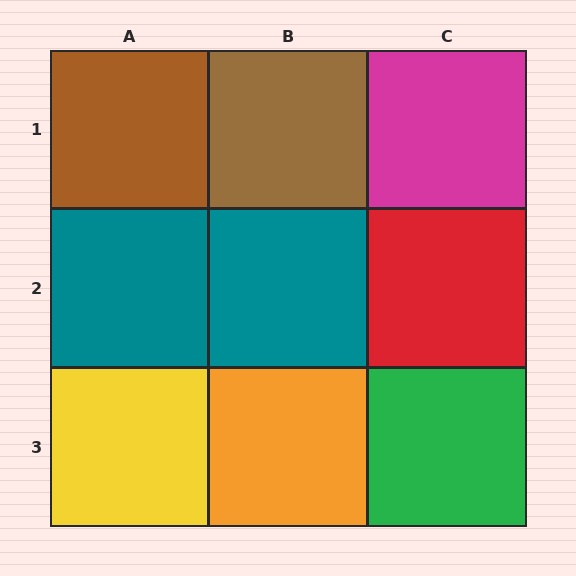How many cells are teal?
2 cells are teal.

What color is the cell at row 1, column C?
Magenta.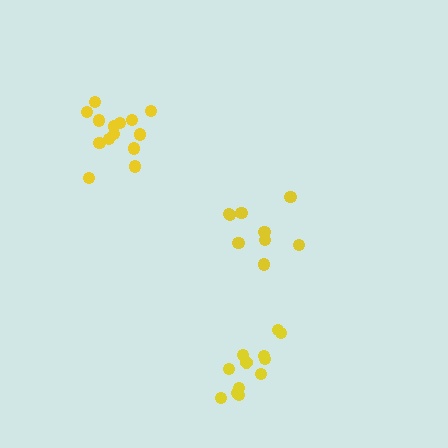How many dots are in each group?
Group 1: 9 dots, Group 2: 14 dots, Group 3: 12 dots (35 total).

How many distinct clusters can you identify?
There are 3 distinct clusters.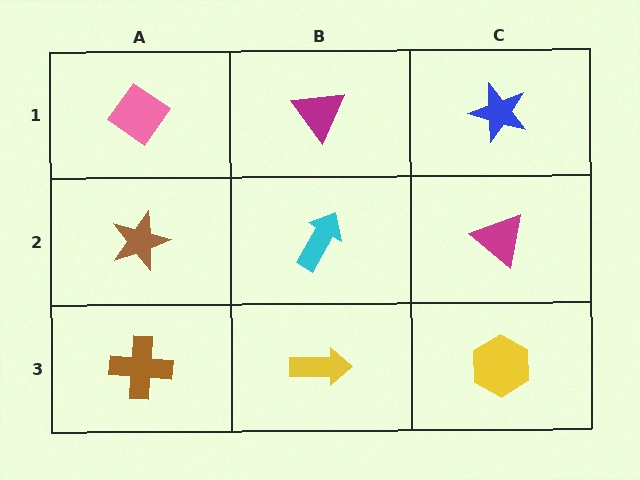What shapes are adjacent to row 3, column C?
A magenta triangle (row 2, column C), a yellow arrow (row 3, column B).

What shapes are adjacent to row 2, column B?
A magenta triangle (row 1, column B), a yellow arrow (row 3, column B), a brown star (row 2, column A), a magenta triangle (row 2, column C).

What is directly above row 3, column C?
A magenta triangle.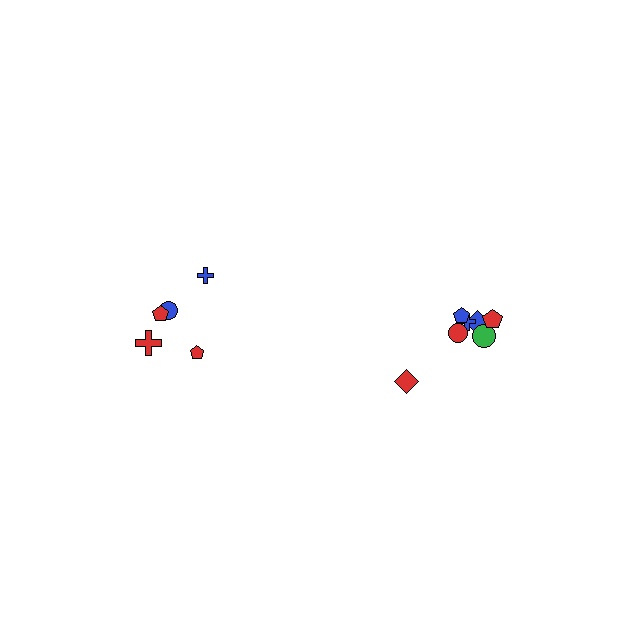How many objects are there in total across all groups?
There are 12 objects.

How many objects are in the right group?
There are 7 objects.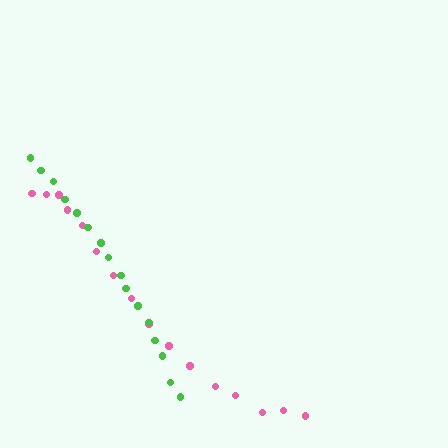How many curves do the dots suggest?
There are 2 distinct paths.